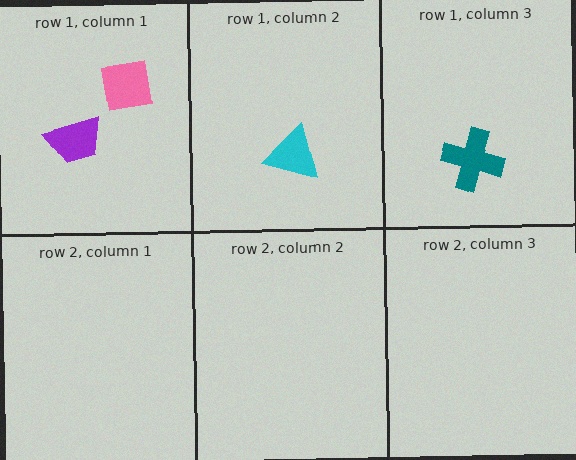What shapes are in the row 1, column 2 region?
The cyan triangle.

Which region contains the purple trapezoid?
The row 1, column 1 region.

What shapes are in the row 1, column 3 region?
The teal cross.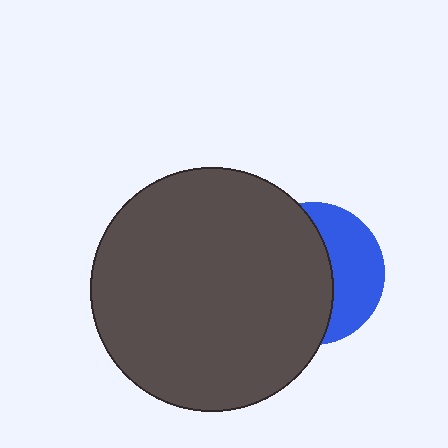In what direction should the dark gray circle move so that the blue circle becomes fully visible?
The dark gray circle should move left. That is the shortest direction to clear the overlap and leave the blue circle fully visible.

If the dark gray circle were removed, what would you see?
You would see the complete blue circle.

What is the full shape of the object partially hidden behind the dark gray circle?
The partially hidden object is a blue circle.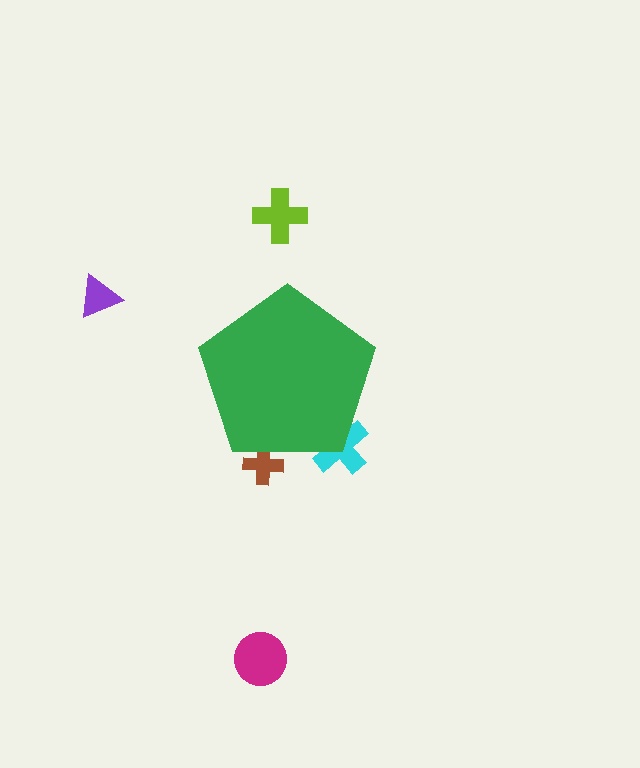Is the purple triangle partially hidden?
No, the purple triangle is fully visible.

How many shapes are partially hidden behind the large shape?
2 shapes are partially hidden.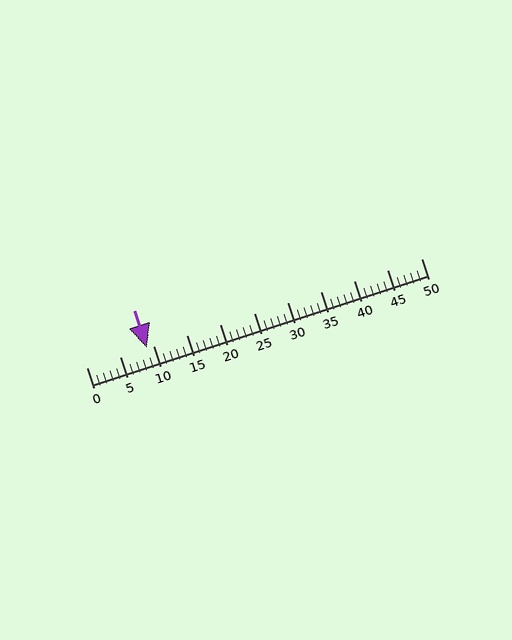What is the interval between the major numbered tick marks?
The major tick marks are spaced 5 units apart.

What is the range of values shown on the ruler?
The ruler shows values from 0 to 50.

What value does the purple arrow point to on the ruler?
The purple arrow points to approximately 9.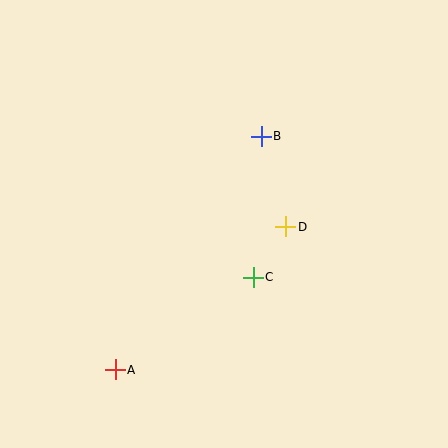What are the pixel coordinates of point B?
Point B is at (261, 136).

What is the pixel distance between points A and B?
The distance between A and B is 276 pixels.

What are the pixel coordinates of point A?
Point A is at (115, 370).